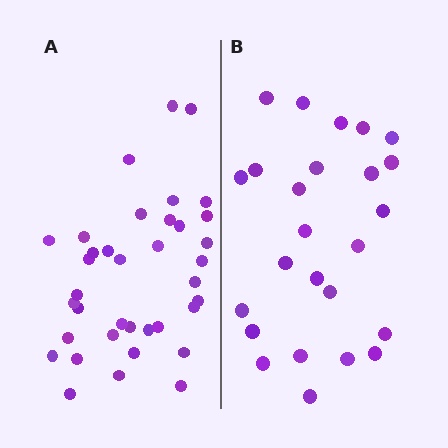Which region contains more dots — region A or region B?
Region A (the left region) has more dots.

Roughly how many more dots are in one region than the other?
Region A has roughly 12 or so more dots than region B.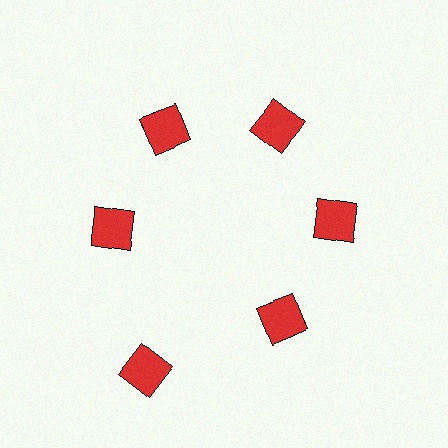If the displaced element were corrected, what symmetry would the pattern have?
It would have 6-fold rotational symmetry — the pattern would map onto itself every 60 degrees.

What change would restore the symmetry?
The symmetry would be restored by moving it inward, back onto the ring so that all 6 squares sit at equal angles and equal distance from the center.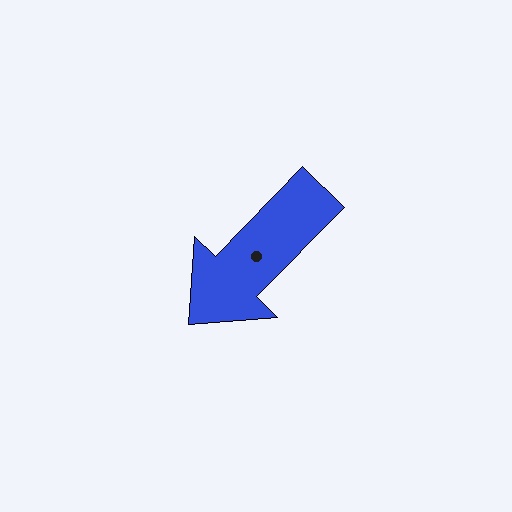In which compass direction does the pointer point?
Southwest.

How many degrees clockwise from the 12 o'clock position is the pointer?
Approximately 224 degrees.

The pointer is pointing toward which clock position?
Roughly 7 o'clock.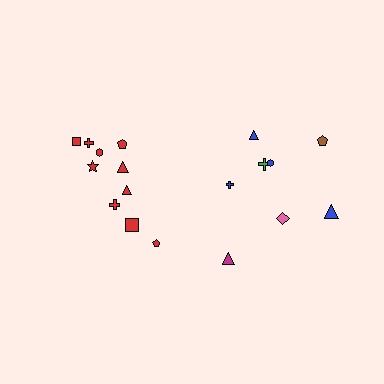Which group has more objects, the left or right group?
The left group.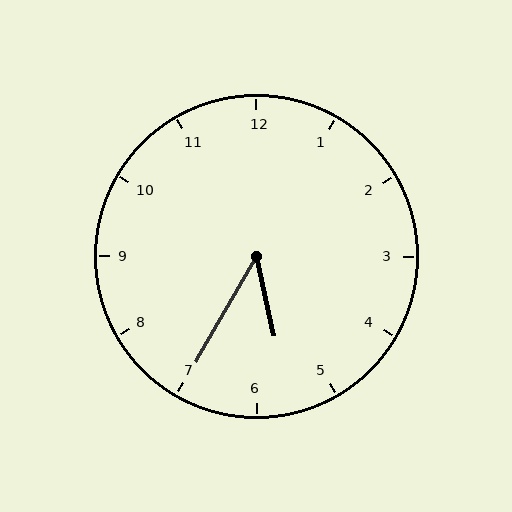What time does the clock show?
5:35.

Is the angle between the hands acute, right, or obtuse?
It is acute.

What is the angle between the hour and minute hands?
Approximately 42 degrees.